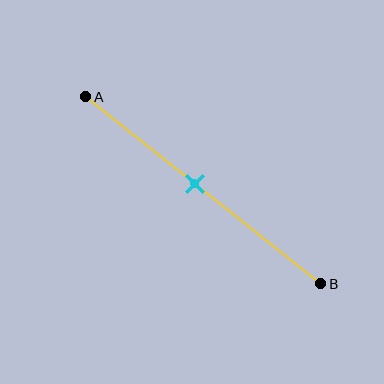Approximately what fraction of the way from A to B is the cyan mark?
The cyan mark is approximately 45% of the way from A to B.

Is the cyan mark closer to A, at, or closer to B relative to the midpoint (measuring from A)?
The cyan mark is closer to point A than the midpoint of segment AB.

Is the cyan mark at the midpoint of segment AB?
No, the mark is at about 45% from A, not at the 50% midpoint.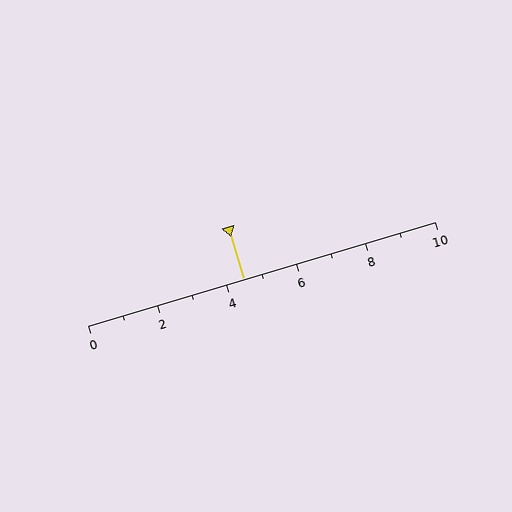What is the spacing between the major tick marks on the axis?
The major ticks are spaced 2 apart.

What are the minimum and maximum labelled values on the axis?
The axis runs from 0 to 10.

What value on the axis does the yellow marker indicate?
The marker indicates approximately 4.5.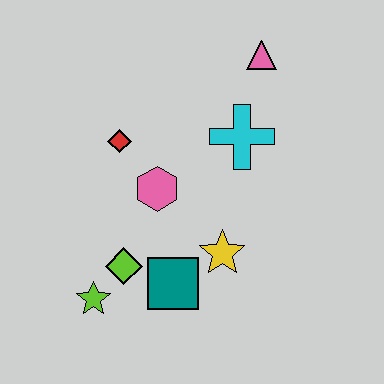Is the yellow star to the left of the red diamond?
No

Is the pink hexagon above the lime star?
Yes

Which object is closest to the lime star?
The lime diamond is closest to the lime star.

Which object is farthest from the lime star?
The pink triangle is farthest from the lime star.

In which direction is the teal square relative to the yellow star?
The teal square is to the left of the yellow star.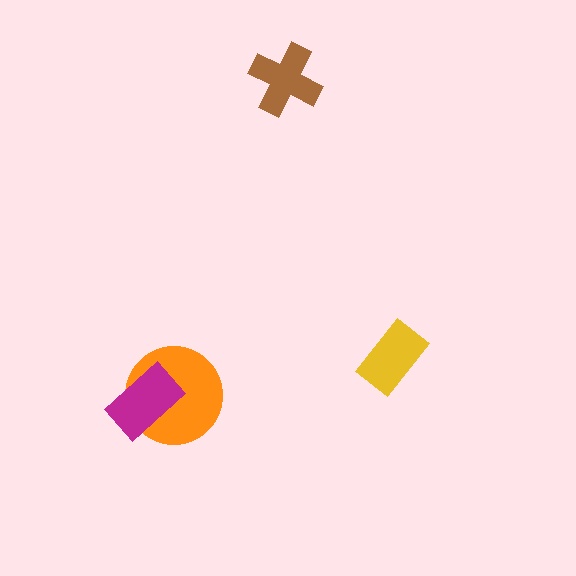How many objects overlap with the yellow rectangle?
0 objects overlap with the yellow rectangle.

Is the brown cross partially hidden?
No, no other shape covers it.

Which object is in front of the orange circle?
The magenta rectangle is in front of the orange circle.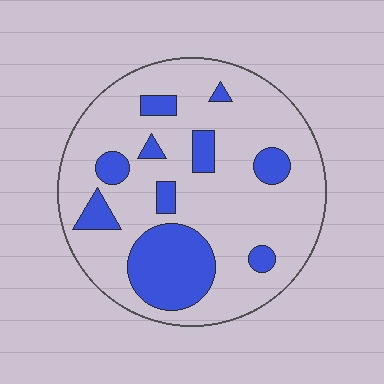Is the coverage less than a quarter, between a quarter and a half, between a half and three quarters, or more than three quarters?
Less than a quarter.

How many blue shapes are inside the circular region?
10.